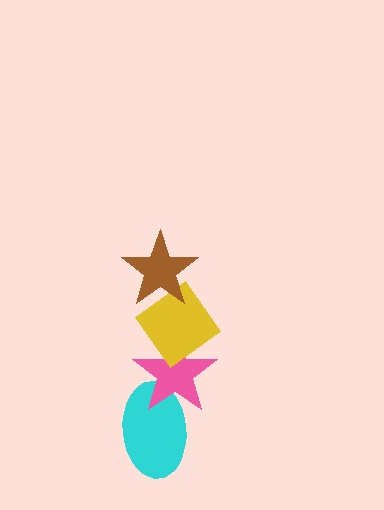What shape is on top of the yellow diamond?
The brown star is on top of the yellow diamond.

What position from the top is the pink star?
The pink star is 3rd from the top.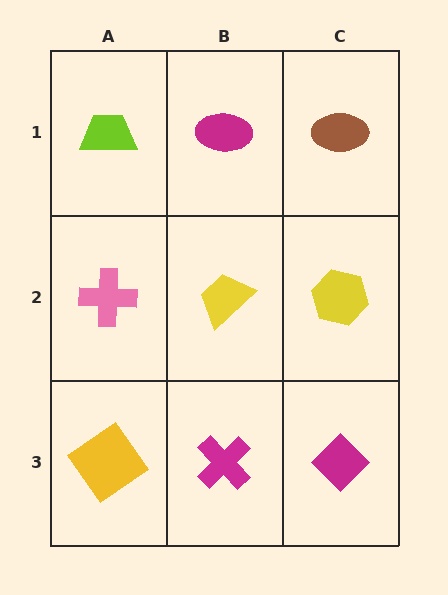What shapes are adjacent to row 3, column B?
A yellow trapezoid (row 2, column B), a yellow diamond (row 3, column A), a magenta diamond (row 3, column C).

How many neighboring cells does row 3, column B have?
3.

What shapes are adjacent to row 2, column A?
A lime trapezoid (row 1, column A), a yellow diamond (row 3, column A), a yellow trapezoid (row 2, column B).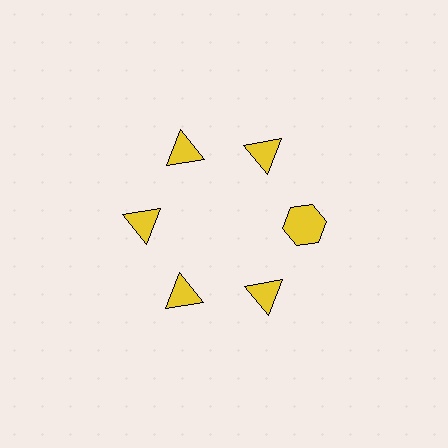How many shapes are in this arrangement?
There are 6 shapes arranged in a ring pattern.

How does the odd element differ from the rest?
It has a different shape: hexagon instead of triangle.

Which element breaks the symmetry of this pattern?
The yellow hexagon at roughly the 3 o'clock position breaks the symmetry. All other shapes are yellow triangles.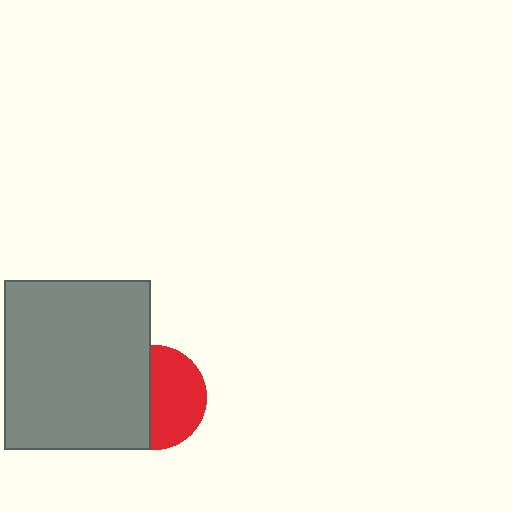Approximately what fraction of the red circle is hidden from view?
Roughly 46% of the red circle is hidden behind the gray rectangle.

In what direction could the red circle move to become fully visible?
The red circle could move right. That would shift it out from behind the gray rectangle entirely.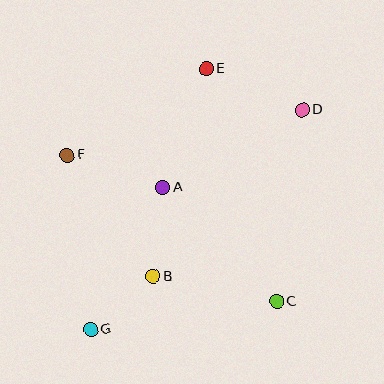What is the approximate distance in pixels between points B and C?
The distance between B and C is approximately 126 pixels.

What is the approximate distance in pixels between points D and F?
The distance between D and F is approximately 239 pixels.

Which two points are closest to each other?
Points B and G are closest to each other.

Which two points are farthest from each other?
Points D and G are farthest from each other.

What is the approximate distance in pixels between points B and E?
The distance between B and E is approximately 215 pixels.